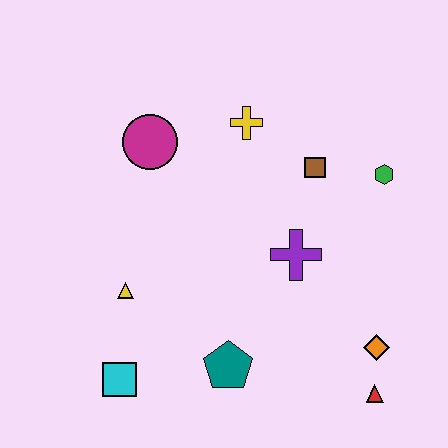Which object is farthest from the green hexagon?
The cyan square is farthest from the green hexagon.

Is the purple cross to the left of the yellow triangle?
No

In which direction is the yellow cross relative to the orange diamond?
The yellow cross is above the orange diamond.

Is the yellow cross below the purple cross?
No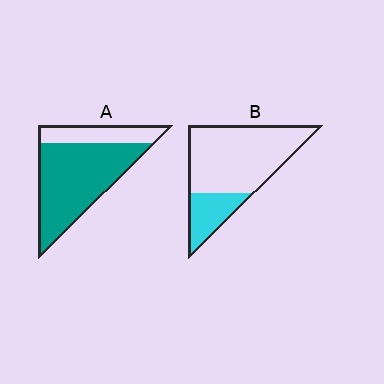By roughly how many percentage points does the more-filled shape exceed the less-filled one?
By roughly 50 percentage points (A over B).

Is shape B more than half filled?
No.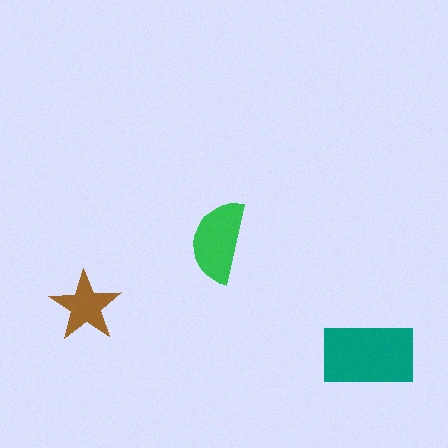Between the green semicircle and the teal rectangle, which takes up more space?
The teal rectangle.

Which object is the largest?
The teal rectangle.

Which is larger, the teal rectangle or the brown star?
The teal rectangle.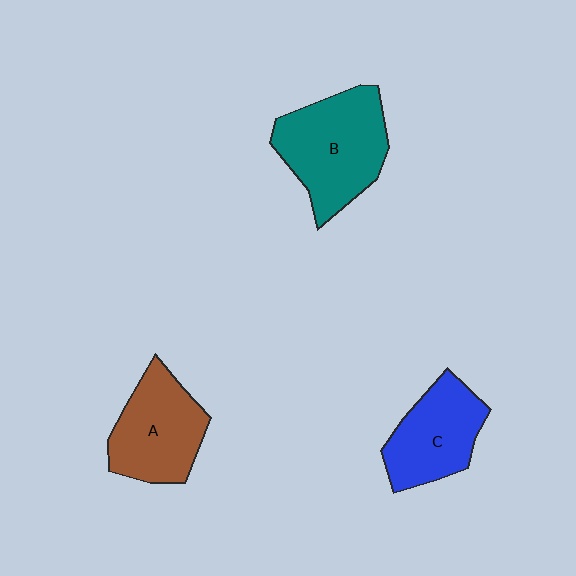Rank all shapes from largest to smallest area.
From largest to smallest: B (teal), A (brown), C (blue).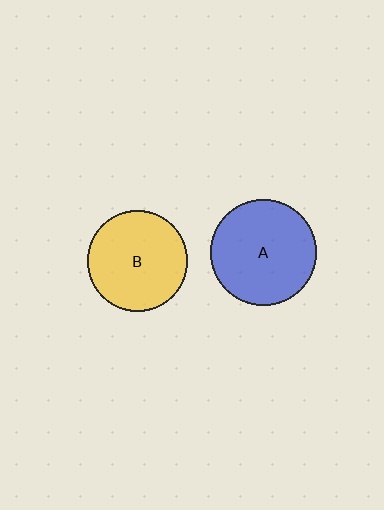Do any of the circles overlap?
No, none of the circles overlap.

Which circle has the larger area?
Circle A (blue).